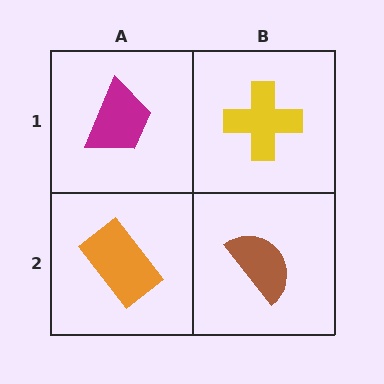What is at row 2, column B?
A brown semicircle.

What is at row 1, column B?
A yellow cross.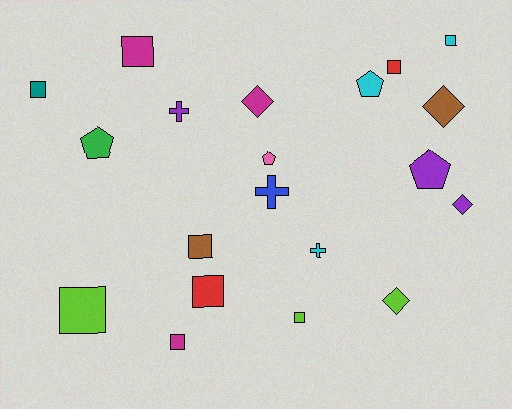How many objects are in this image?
There are 20 objects.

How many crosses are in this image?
There are 3 crosses.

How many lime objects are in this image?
There are 3 lime objects.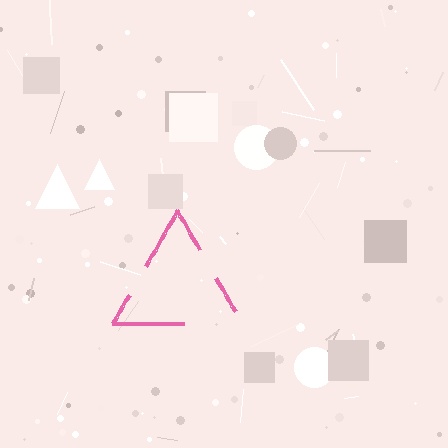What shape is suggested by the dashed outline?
The dashed outline suggests a triangle.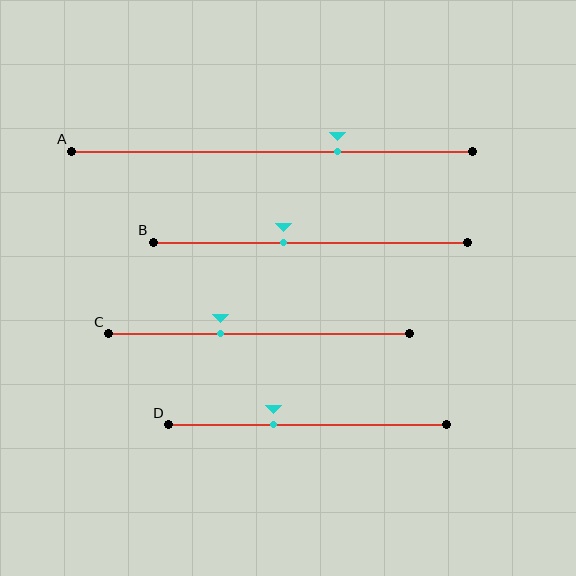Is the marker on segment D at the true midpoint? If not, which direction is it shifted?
No, the marker on segment D is shifted to the left by about 12% of the segment length.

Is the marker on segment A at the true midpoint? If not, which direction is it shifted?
No, the marker on segment A is shifted to the right by about 16% of the segment length.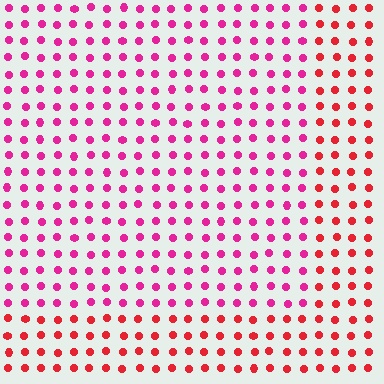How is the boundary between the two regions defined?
The boundary is defined purely by a slight shift in hue (about 33 degrees). Spacing, size, and orientation are identical on both sides.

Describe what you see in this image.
The image is filled with small red elements in a uniform arrangement. A rectangle-shaped region is visible where the elements are tinted to a slightly different hue, forming a subtle color boundary.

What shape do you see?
I see a rectangle.